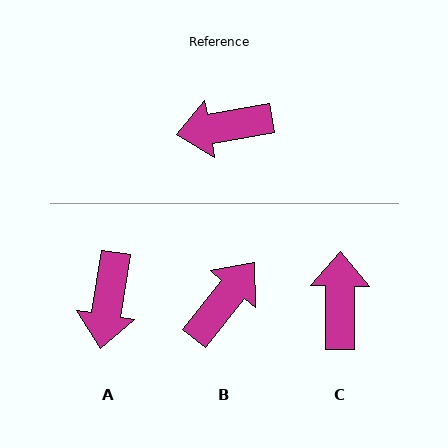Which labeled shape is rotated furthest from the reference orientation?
B, about 138 degrees away.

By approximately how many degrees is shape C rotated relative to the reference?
Approximately 100 degrees clockwise.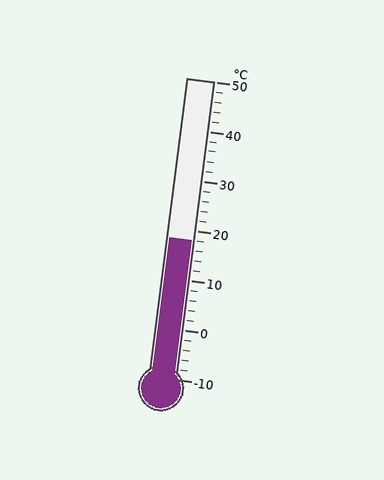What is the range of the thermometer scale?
The thermometer scale ranges from -10°C to 50°C.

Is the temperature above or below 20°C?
The temperature is below 20°C.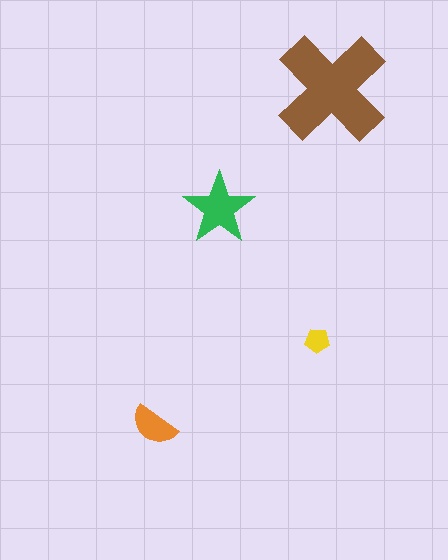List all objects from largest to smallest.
The brown cross, the green star, the orange semicircle, the yellow pentagon.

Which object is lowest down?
The orange semicircle is bottommost.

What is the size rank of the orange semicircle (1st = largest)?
3rd.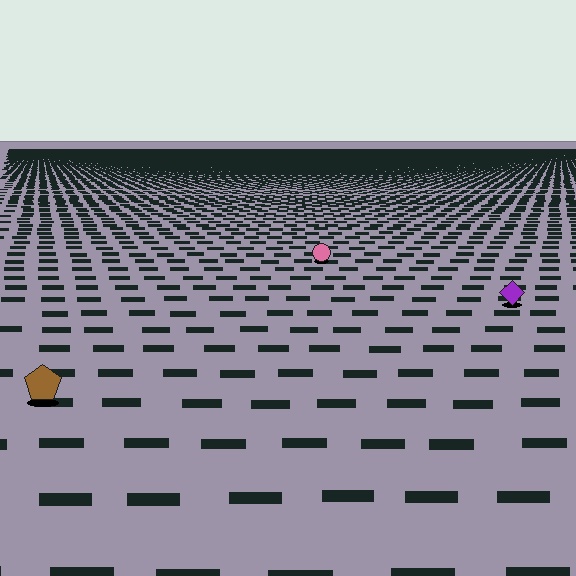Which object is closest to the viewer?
The brown pentagon is closest. The texture marks near it are larger and more spread out.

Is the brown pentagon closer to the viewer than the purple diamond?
Yes. The brown pentagon is closer — you can tell from the texture gradient: the ground texture is coarser near it.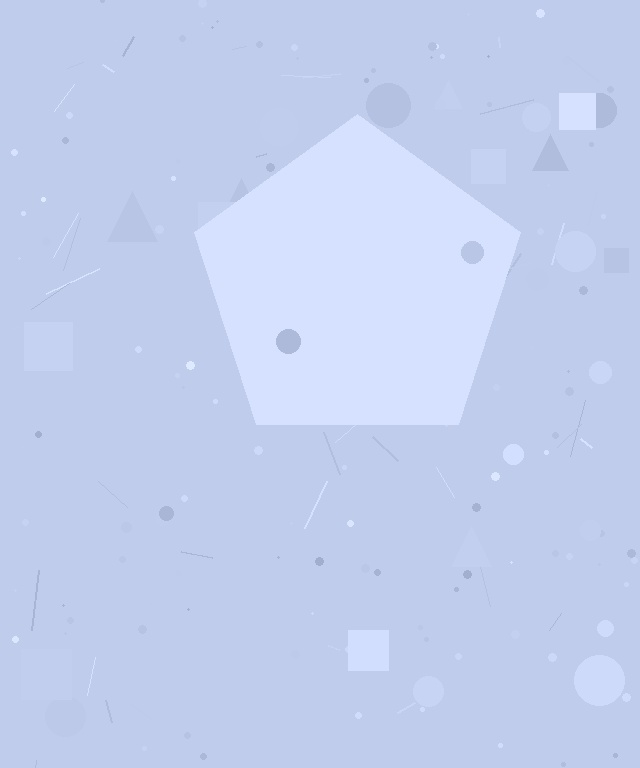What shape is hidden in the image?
A pentagon is hidden in the image.